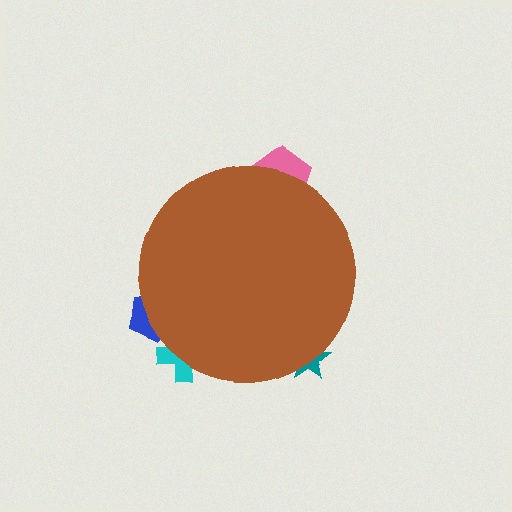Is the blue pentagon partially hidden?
Yes, the blue pentagon is partially hidden behind the brown circle.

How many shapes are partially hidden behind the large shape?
4 shapes are partially hidden.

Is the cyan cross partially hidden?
Yes, the cyan cross is partially hidden behind the brown circle.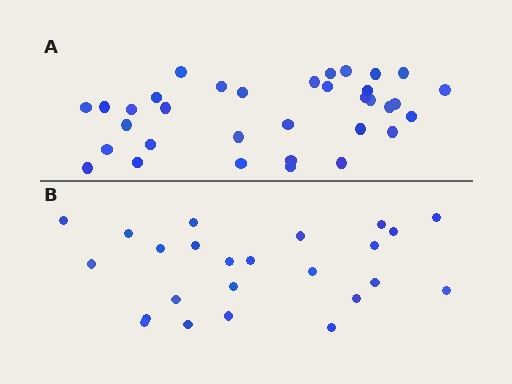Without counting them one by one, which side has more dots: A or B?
Region A (the top region) has more dots.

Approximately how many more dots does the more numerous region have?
Region A has roughly 10 or so more dots than region B.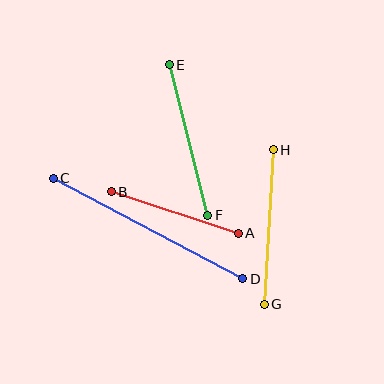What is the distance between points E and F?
The distance is approximately 155 pixels.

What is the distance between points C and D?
The distance is approximately 214 pixels.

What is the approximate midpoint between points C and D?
The midpoint is at approximately (148, 229) pixels.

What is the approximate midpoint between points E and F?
The midpoint is at approximately (188, 140) pixels.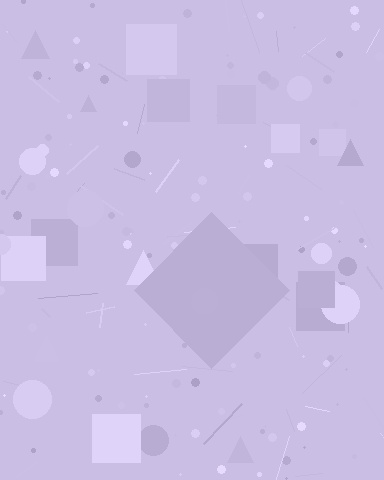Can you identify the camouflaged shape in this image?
The camouflaged shape is a diamond.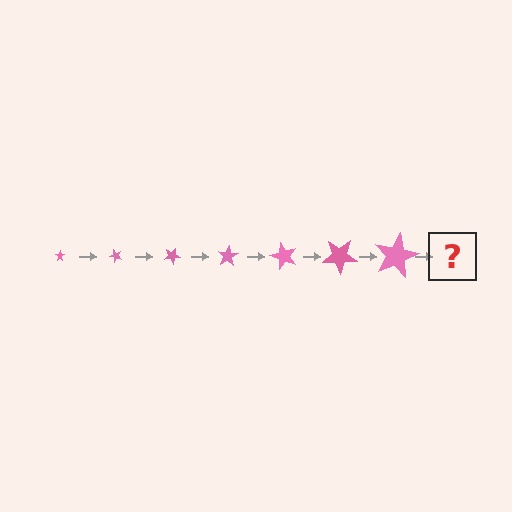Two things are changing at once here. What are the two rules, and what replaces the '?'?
The two rules are that the star grows larger each step and it rotates 50 degrees each step. The '?' should be a star, larger than the previous one and rotated 350 degrees from the start.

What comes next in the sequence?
The next element should be a star, larger than the previous one and rotated 350 degrees from the start.